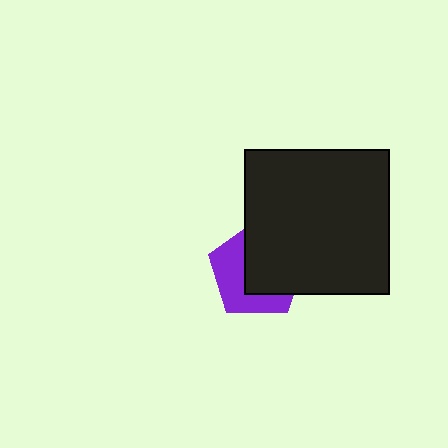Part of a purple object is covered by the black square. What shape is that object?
It is a pentagon.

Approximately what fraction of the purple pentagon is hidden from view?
Roughly 56% of the purple pentagon is hidden behind the black square.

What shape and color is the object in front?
The object in front is a black square.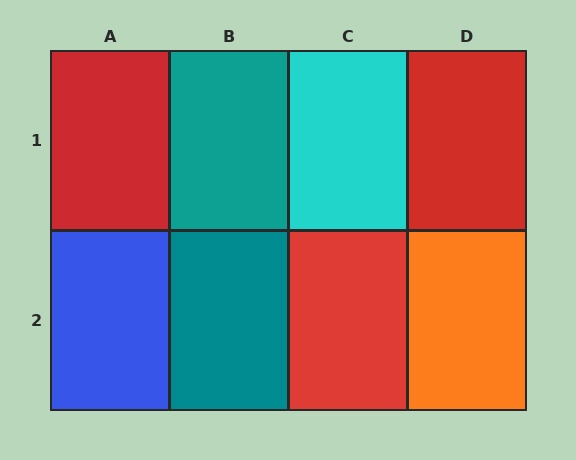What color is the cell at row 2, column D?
Orange.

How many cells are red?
3 cells are red.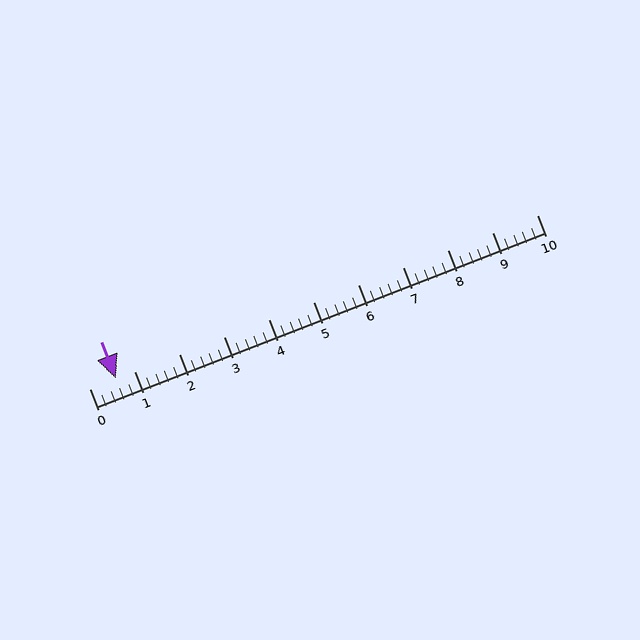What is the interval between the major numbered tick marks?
The major tick marks are spaced 1 units apart.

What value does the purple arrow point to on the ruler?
The purple arrow points to approximately 0.6.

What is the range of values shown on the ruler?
The ruler shows values from 0 to 10.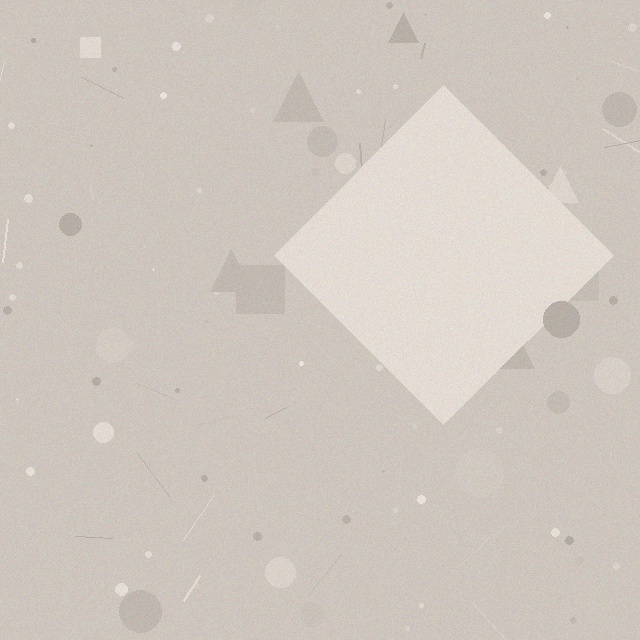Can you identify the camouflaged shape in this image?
The camouflaged shape is a diamond.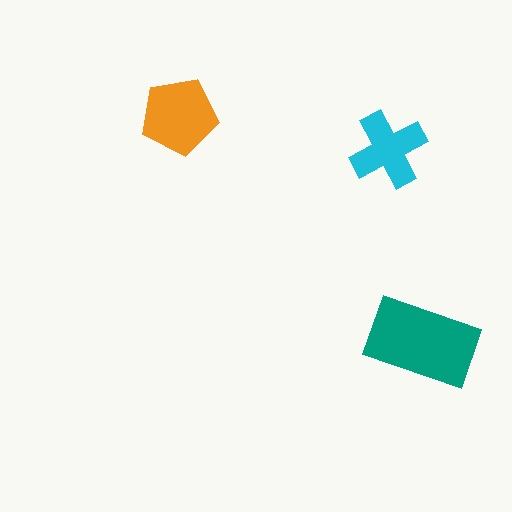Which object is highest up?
The orange pentagon is topmost.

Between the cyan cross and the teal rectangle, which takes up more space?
The teal rectangle.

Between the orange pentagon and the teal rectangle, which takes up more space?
The teal rectangle.